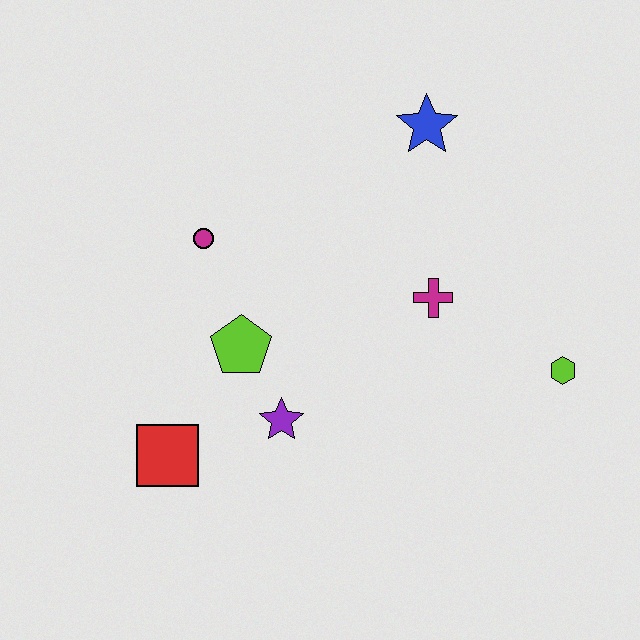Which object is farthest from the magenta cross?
The red square is farthest from the magenta cross.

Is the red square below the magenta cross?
Yes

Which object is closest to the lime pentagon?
The purple star is closest to the lime pentagon.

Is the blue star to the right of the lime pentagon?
Yes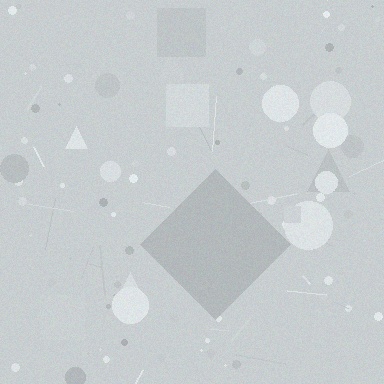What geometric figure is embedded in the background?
A diamond is embedded in the background.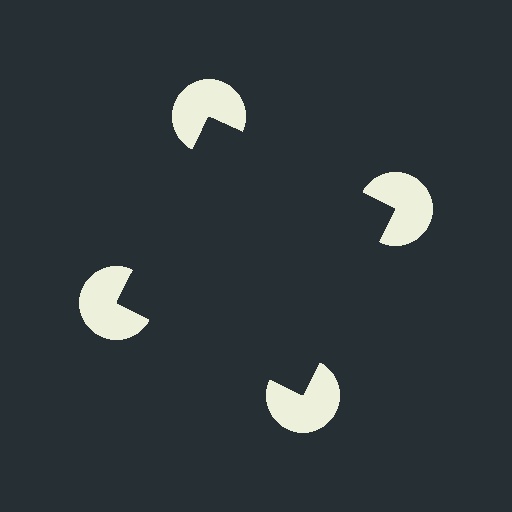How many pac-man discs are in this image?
There are 4 — one at each vertex of the illusory square.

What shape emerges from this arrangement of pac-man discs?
An illusory square — its edges are inferred from the aligned wedge cuts in the pac-man discs, not physically drawn.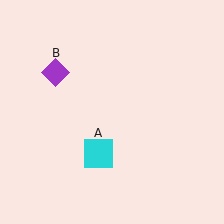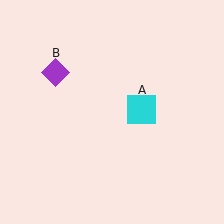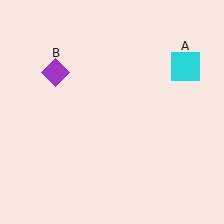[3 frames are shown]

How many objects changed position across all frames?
1 object changed position: cyan square (object A).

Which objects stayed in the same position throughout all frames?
Purple diamond (object B) remained stationary.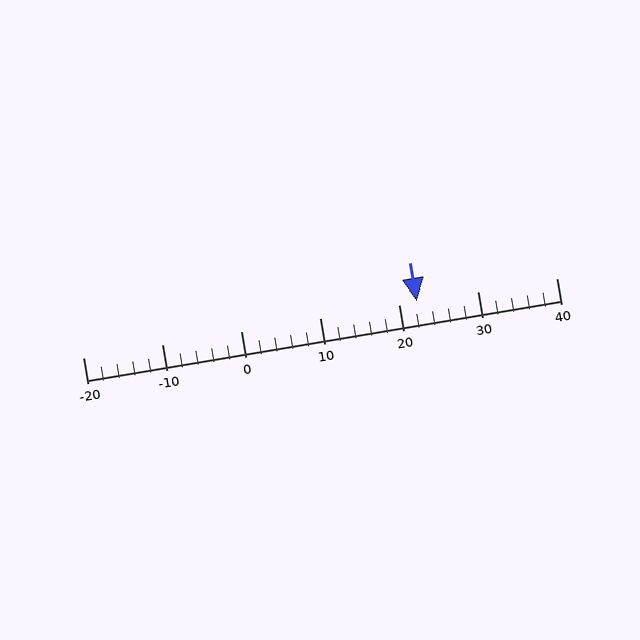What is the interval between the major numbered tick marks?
The major tick marks are spaced 10 units apart.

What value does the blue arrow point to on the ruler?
The blue arrow points to approximately 22.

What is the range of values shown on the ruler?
The ruler shows values from -20 to 40.